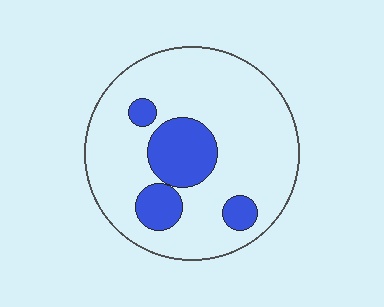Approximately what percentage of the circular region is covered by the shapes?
Approximately 20%.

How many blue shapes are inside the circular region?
4.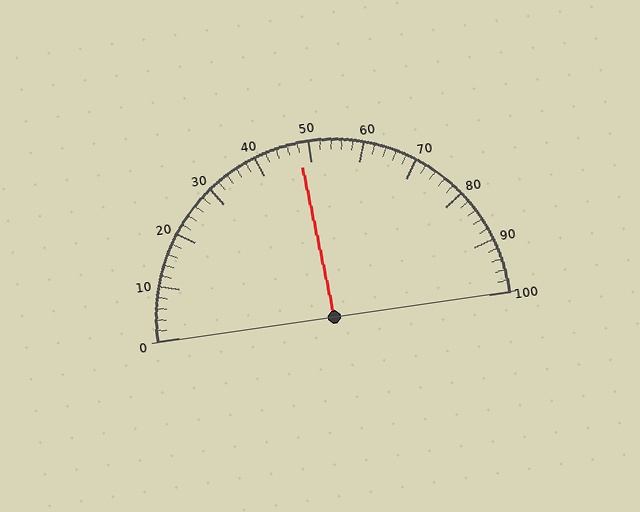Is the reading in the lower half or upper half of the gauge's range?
The reading is in the lower half of the range (0 to 100).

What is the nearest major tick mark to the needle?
The nearest major tick mark is 50.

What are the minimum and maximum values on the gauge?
The gauge ranges from 0 to 100.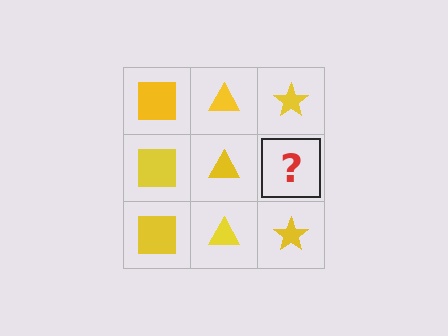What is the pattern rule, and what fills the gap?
The rule is that each column has a consistent shape. The gap should be filled with a yellow star.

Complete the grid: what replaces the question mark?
The question mark should be replaced with a yellow star.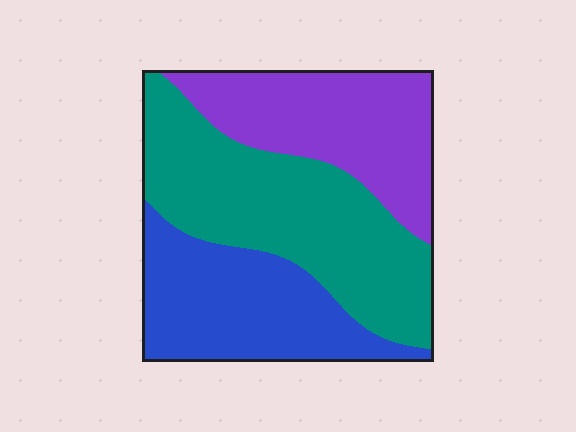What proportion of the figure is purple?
Purple covers around 30% of the figure.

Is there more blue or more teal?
Teal.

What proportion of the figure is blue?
Blue covers about 30% of the figure.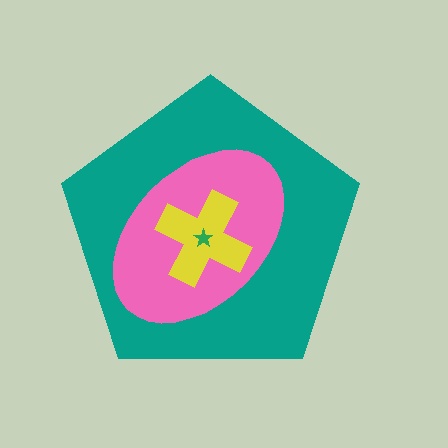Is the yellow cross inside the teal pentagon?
Yes.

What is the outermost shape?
The teal pentagon.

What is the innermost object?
The green star.